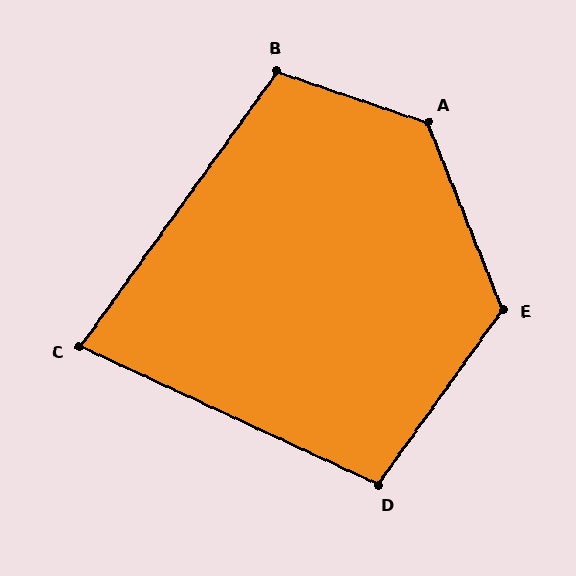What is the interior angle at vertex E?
Approximately 122 degrees (obtuse).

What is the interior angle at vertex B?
Approximately 107 degrees (obtuse).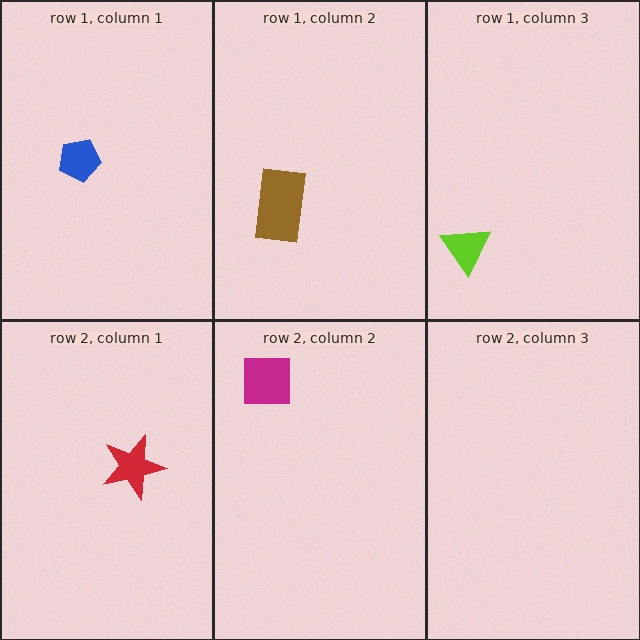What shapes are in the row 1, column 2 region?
The brown rectangle.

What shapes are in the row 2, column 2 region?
The magenta square.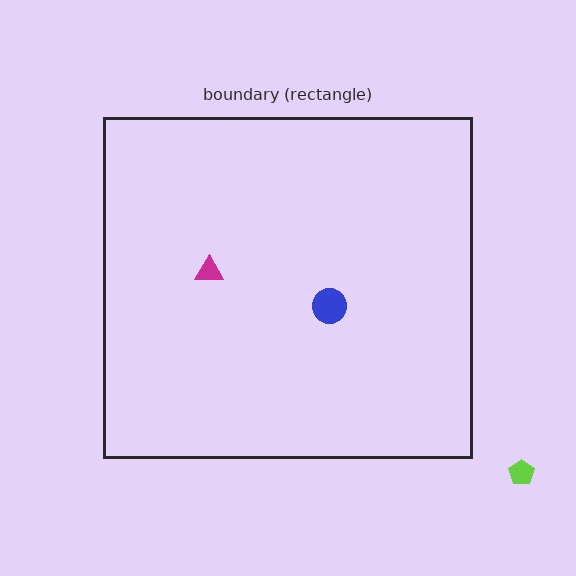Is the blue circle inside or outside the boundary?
Inside.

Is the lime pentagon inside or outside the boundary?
Outside.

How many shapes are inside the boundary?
2 inside, 1 outside.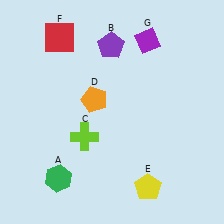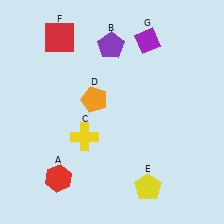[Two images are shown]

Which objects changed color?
A changed from green to red. C changed from lime to yellow.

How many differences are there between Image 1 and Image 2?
There are 2 differences between the two images.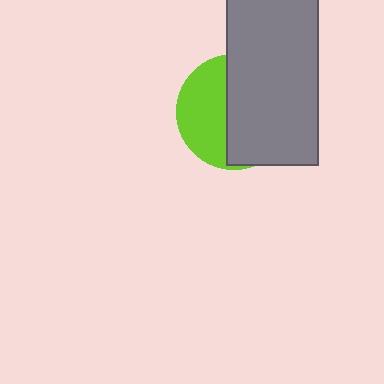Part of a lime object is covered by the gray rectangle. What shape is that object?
It is a circle.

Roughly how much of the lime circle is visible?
A small part of it is visible (roughly 42%).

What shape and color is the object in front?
The object in front is a gray rectangle.